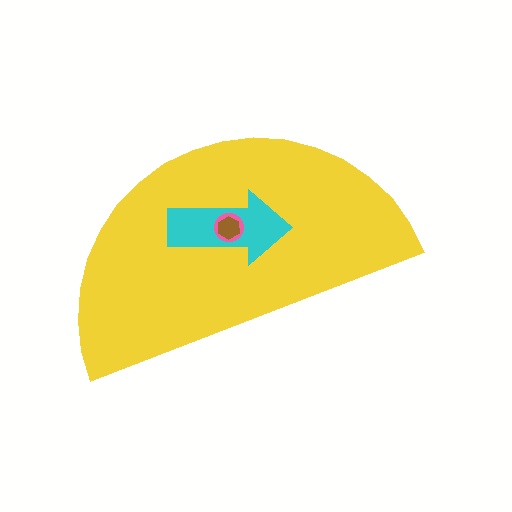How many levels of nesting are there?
4.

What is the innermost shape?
The brown hexagon.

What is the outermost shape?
The yellow semicircle.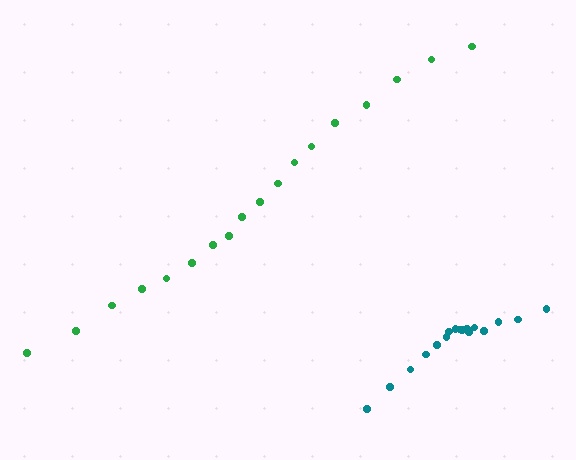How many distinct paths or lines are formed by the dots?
There are 2 distinct paths.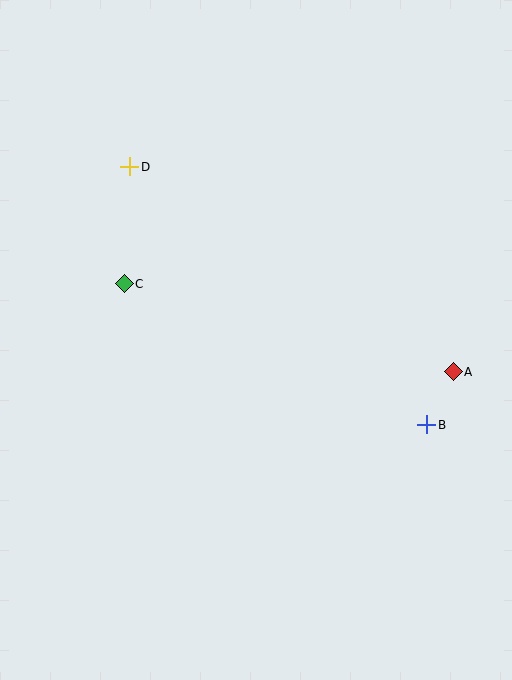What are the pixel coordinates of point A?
Point A is at (453, 372).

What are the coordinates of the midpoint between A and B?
The midpoint between A and B is at (440, 398).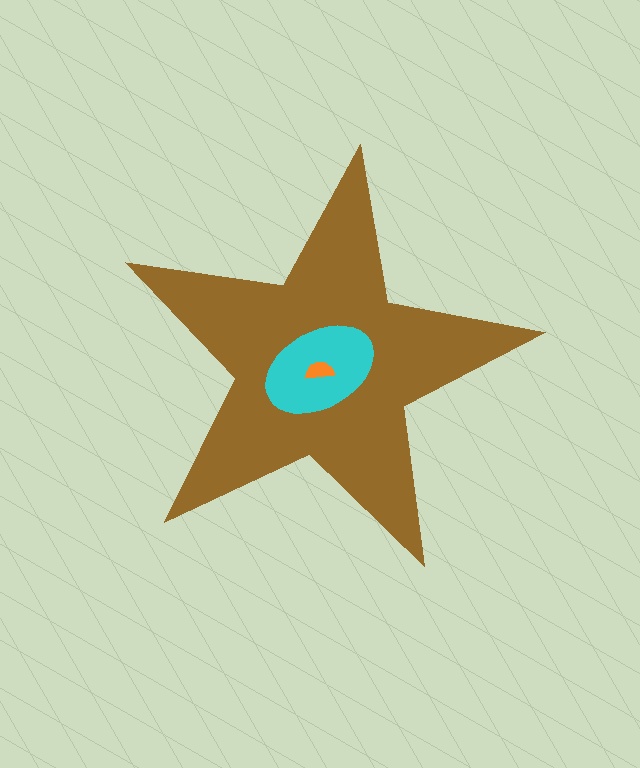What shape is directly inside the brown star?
The cyan ellipse.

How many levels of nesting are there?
3.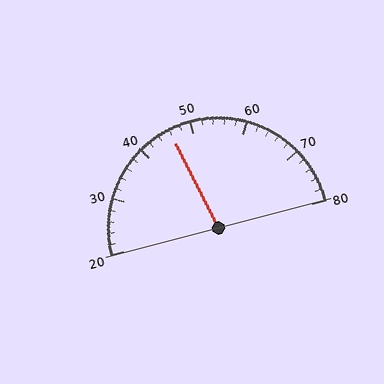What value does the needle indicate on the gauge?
The needle indicates approximately 46.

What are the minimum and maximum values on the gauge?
The gauge ranges from 20 to 80.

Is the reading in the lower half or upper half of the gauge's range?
The reading is in the lower half of the range (20 to 80).